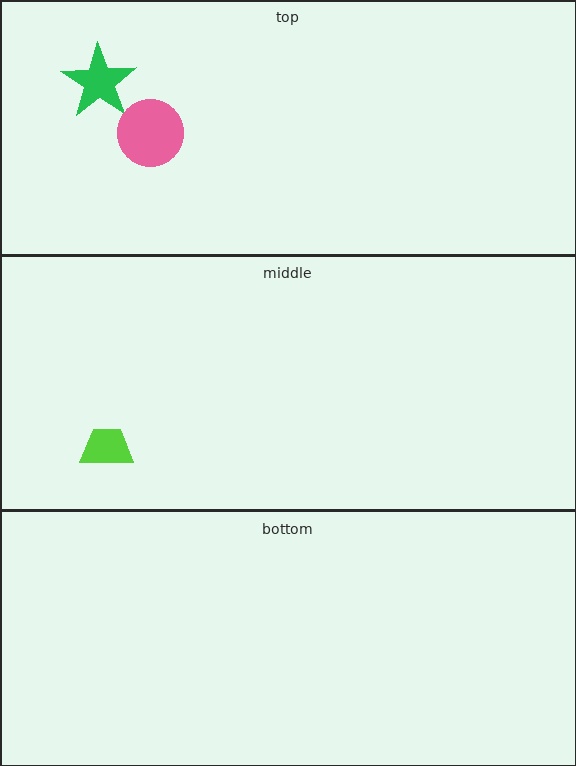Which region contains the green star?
The top region.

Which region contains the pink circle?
The top region.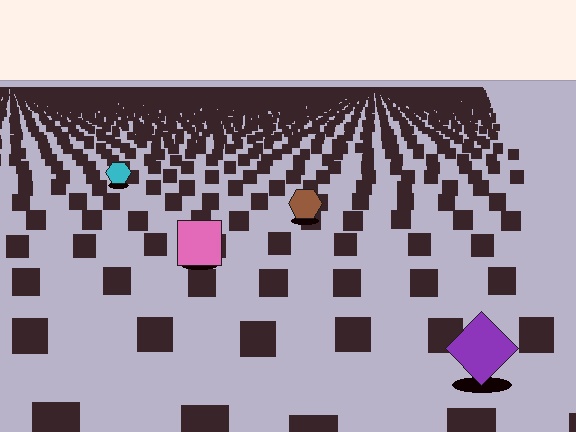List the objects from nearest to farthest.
From nearest to farthest: the purple diamond, the pink square, the brown hexagon, the cyan hexagon.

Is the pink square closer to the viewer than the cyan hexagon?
Yes. The pink square is closer — you can tell from the texture gradient: the ground texture is coarser near it.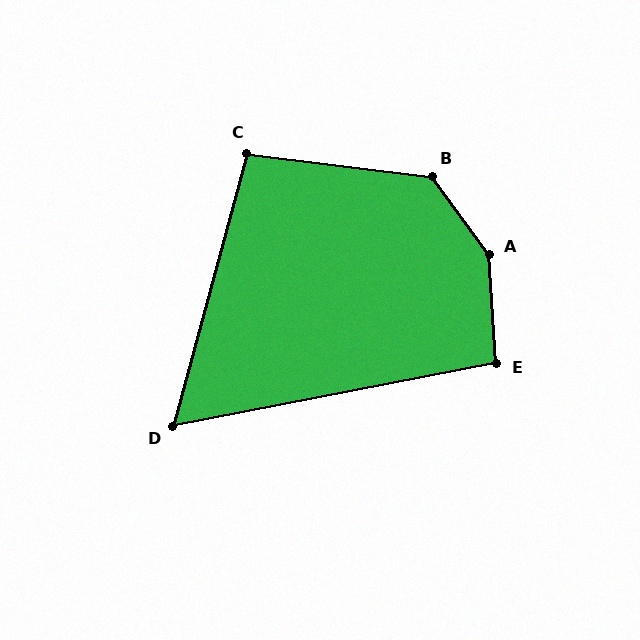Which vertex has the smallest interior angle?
D, at approximately 64 degrees.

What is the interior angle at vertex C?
Approximately 98 degrees (obtuse).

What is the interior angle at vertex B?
Approximately 134 degrees (obtuse).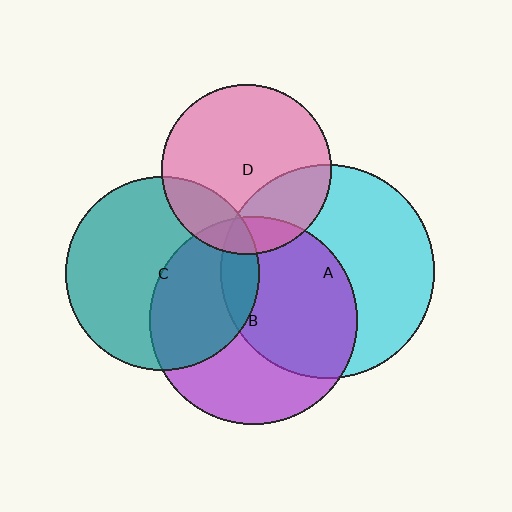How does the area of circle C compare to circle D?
Approximately 1.3 times.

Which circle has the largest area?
Circle A (cyan).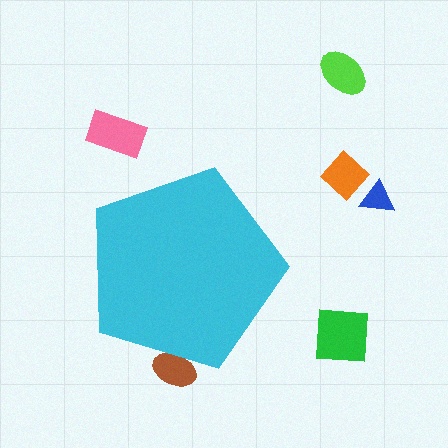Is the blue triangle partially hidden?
No, the blue triangle is fully visible.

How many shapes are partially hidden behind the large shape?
1 shape is partially hidden.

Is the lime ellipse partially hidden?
No, the lime ellipse is fully visible.